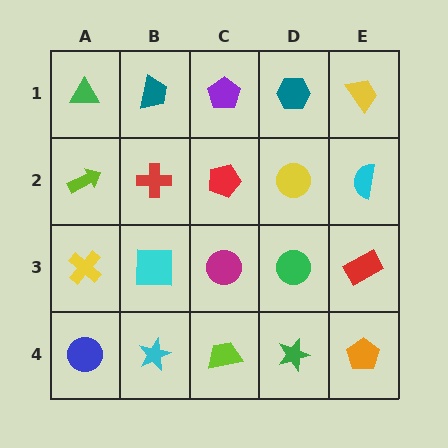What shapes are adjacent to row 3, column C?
A red pentagon (row 2, column C), a lime trapezoid (row 4, column C), a cyan square (row 3, column B), a green circle (row 3, column D).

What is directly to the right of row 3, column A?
A cyan square.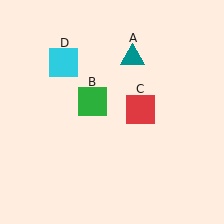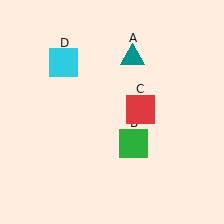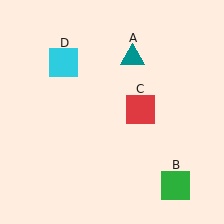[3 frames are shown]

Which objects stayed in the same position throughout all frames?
Teal triangle (object A) and red square (object C) and cyan square (object D) remained stationary.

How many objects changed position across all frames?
1 object changed position: green square (object B).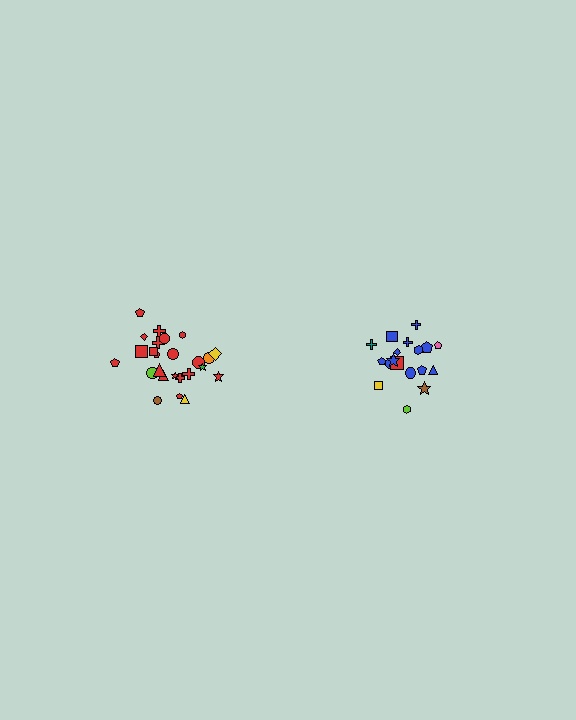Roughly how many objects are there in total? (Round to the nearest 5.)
Roughly 45 objects in total.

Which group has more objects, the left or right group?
The left group.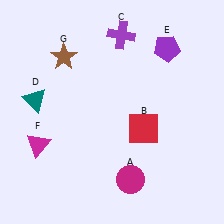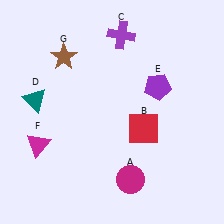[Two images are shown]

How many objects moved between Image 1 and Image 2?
1 object moved between the two images.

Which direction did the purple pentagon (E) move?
The purple pentagon (E) moved down.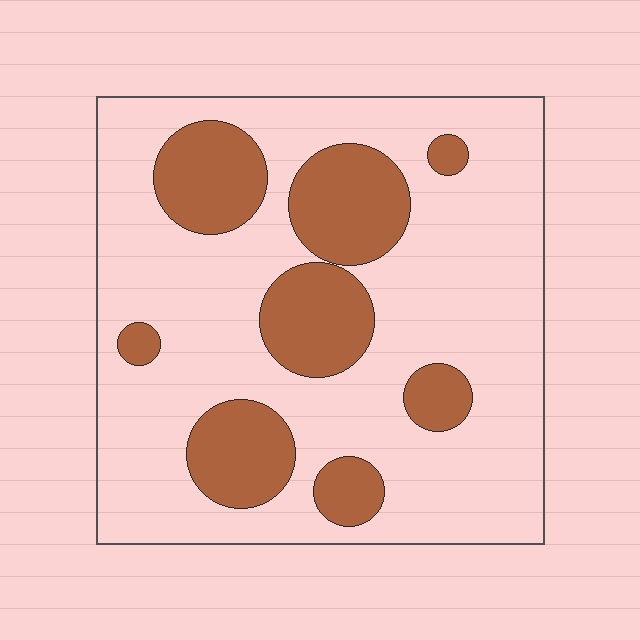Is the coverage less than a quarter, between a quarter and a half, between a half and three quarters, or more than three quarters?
Between a quarter and a half.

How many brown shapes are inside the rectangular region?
8.